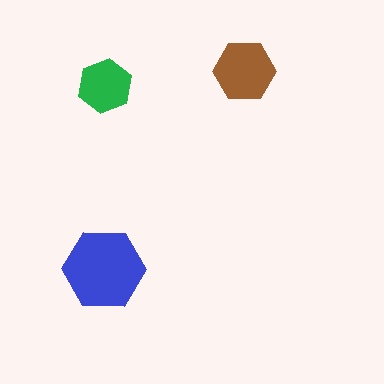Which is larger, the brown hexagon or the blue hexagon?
The blue one.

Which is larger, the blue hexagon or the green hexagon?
The blue one.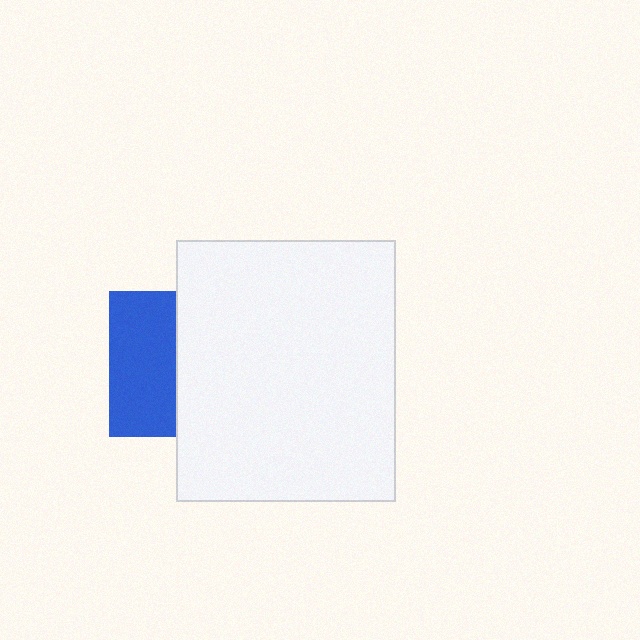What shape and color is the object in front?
The object in front is a white rectangle.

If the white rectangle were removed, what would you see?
You would see the complete blue square.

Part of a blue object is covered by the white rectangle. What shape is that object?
It is a square.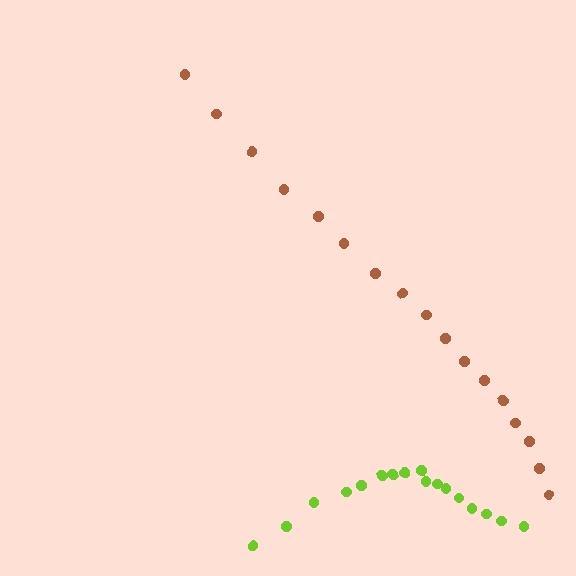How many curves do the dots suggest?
There are 2 distinct paths.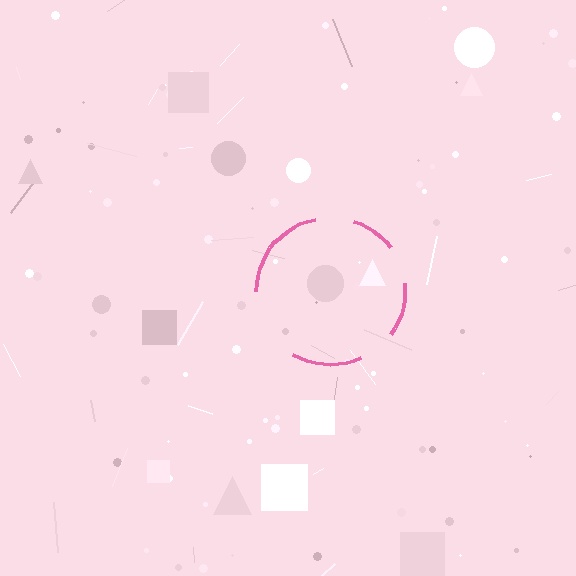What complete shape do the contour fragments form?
The contour fragments form a circle.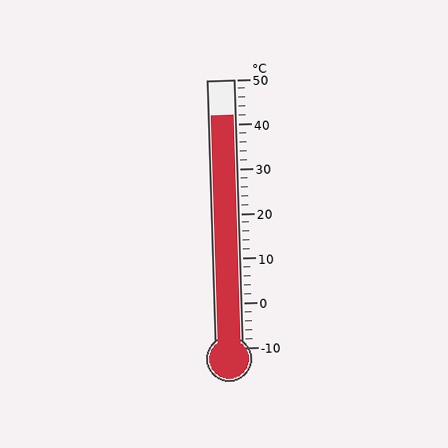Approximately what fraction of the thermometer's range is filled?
The thermometer is filled to approximately 85% of its range.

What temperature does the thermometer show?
The thermometer shows approximately 42°C.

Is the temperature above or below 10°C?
The temperature is above 10°C.